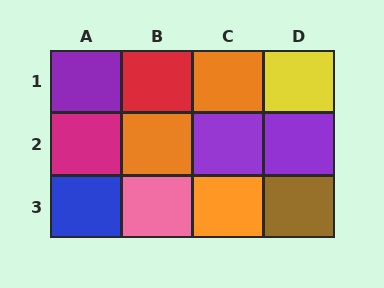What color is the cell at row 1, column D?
Yellow.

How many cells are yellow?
1 cell is yellow.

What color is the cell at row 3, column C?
Orange.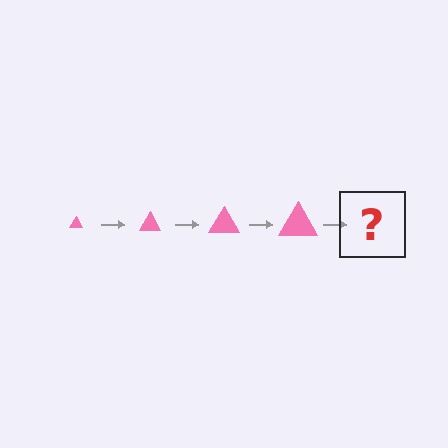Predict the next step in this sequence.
The next step is a pink triangle, larger than the previous one.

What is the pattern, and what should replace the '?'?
The pattern is that the triangle gets progressively larger each step. The '?' should be a pink triangle, larger than the previous one.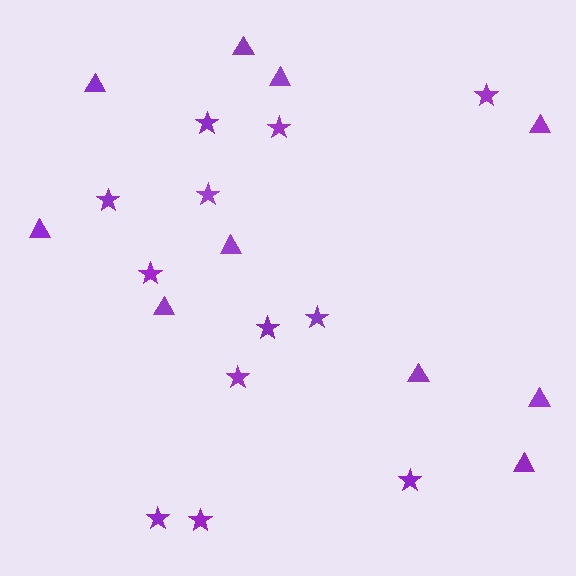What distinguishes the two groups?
There are 2 groups: one group of stars (12) and one group of triangles (10).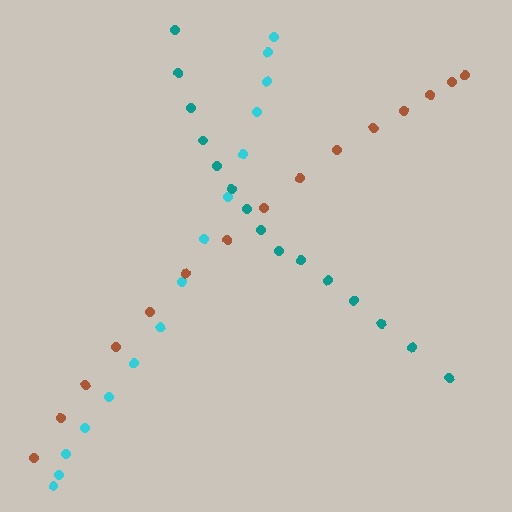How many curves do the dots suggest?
There are 3 distinct paths.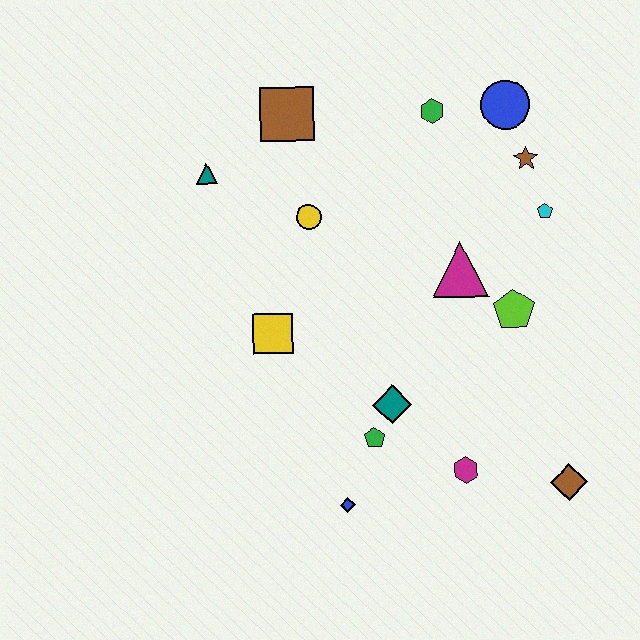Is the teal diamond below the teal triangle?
Yes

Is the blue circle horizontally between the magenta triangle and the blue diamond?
No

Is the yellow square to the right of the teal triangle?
Yes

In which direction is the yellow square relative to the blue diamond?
The yellow square is above the blue diamond.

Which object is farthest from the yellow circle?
The brown diamond is farthest from the yellow circle.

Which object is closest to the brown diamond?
The magenta hexagon is closest to the brown diamond.